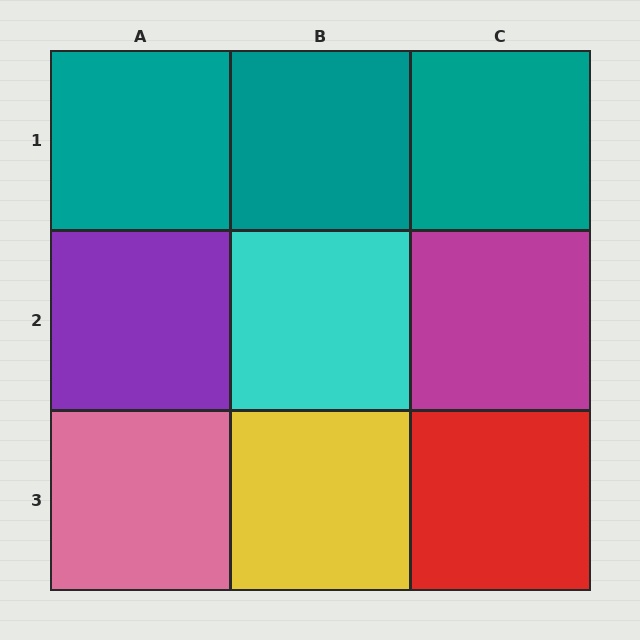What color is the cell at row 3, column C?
Red.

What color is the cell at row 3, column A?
Pink.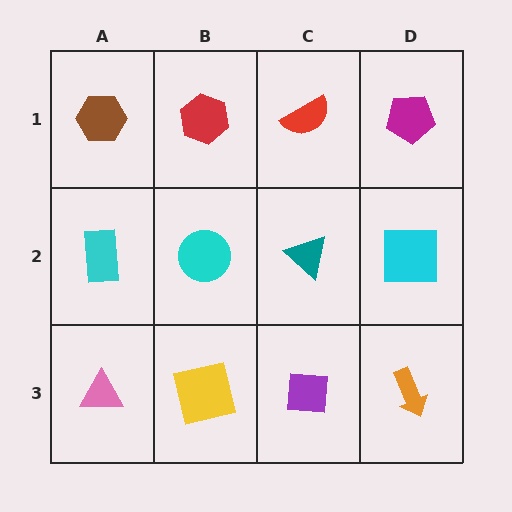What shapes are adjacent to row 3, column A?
A cyan rectangle (row 2, column A), a yellow square (row 3, column B).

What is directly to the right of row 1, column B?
A red semicircle.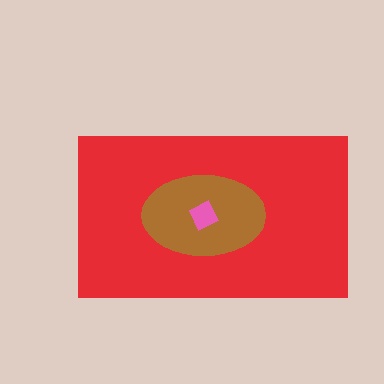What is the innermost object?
The pink diamond.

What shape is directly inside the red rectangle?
The brown ellipse.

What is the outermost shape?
The red rectangle.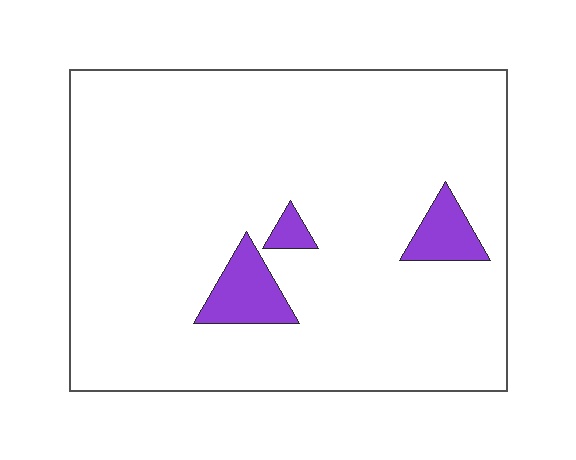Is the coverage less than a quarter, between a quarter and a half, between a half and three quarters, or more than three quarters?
Less than a quarter.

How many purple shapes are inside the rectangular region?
3.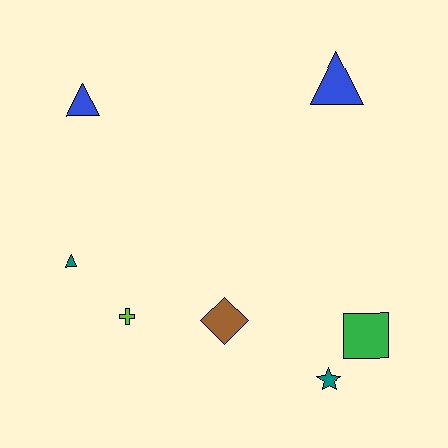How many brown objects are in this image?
There is 1 brown object.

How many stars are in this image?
There is 1 star.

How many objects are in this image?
There are 7 objects.